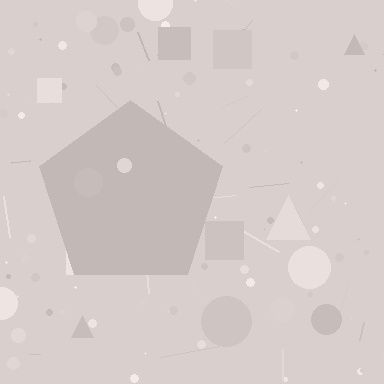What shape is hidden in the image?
A pentagon is hidden in the image.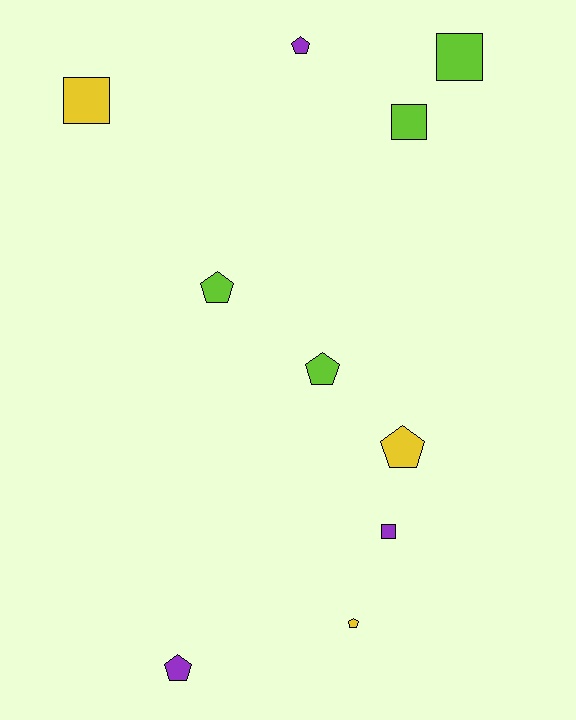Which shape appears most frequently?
Pentagon, with 6 objects.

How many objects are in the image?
There are 10 objects.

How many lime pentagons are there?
There are 2 lime pentagons.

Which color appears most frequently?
Lime, with 4 objects.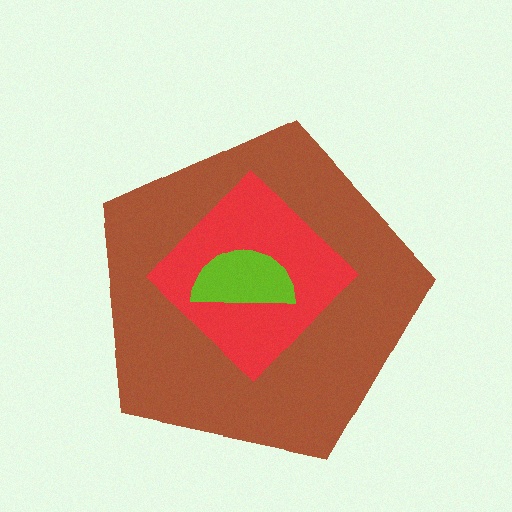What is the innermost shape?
The lime semicircle.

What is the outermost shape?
The brown pentagon.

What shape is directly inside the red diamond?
The lime semicircle.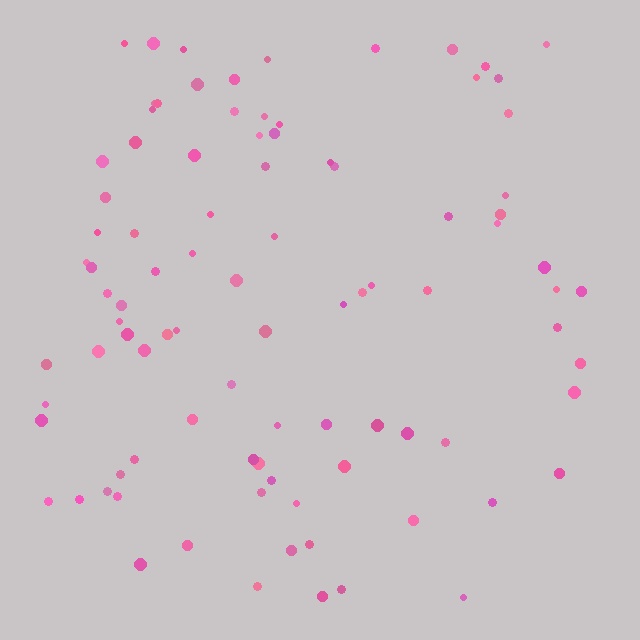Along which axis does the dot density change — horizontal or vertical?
Horizontal.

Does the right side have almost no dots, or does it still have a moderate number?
Still a moderate number, just noticeably fewer than the left.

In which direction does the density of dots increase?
From right to left, with the left side densest.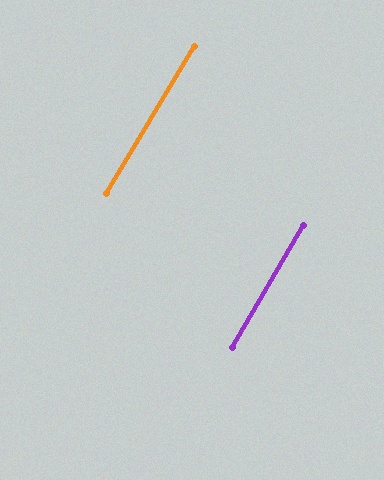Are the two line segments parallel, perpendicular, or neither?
Parallel — their directions differ by only 0.3°.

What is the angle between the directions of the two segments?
Approximately 0 degrees.